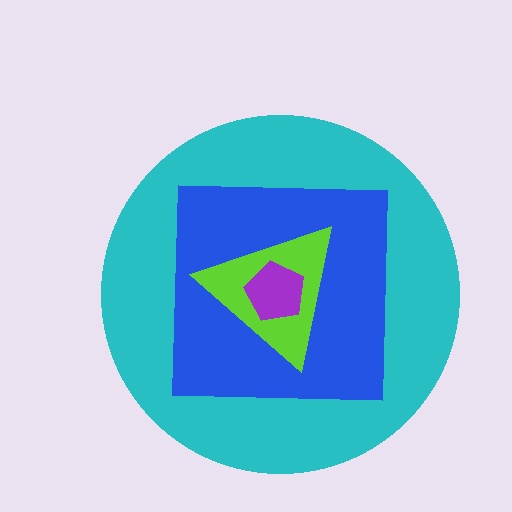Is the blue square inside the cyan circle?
Yes.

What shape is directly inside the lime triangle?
The purple pentagon.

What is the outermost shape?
The cyan circle.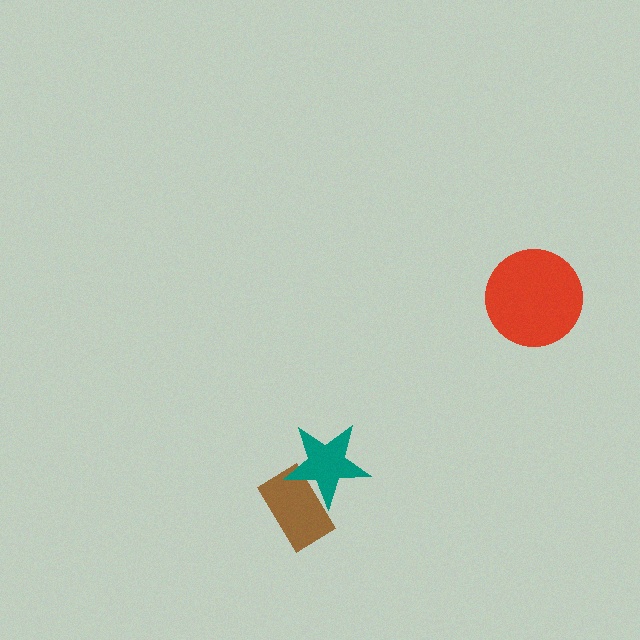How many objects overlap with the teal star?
1 object overlaps with the teal star.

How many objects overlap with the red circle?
0 objects overlap with the red circle.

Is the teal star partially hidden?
No, no other shape covers it.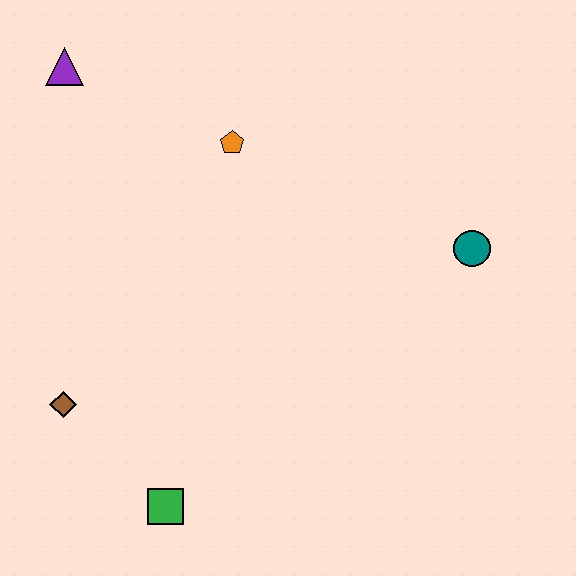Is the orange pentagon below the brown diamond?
No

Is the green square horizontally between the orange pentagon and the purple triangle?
Yes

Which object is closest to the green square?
The brown diamond is closest to the green square.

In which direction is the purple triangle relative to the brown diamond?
The purple triangle is above the brown diamond.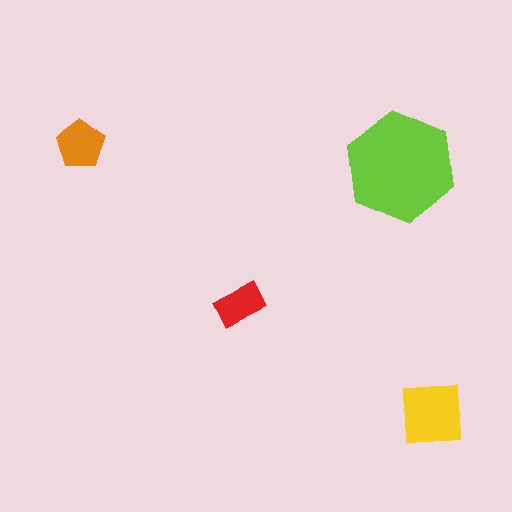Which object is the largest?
The lime hexagon.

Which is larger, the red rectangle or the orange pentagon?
The orange pentagon.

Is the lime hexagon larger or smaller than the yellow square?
Larger.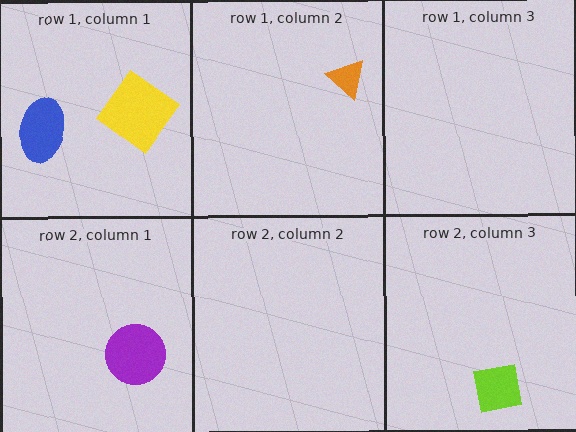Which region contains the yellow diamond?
The row 1, column 1 region.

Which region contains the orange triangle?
The row 1, column 2 region.